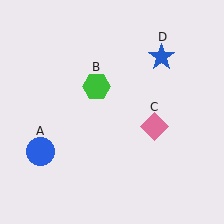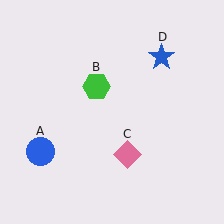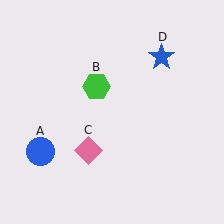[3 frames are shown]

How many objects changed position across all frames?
1 object changed position: pink diamond (object C).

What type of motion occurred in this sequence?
The pink diamond (object C) rotated clockwise around the center of the scene.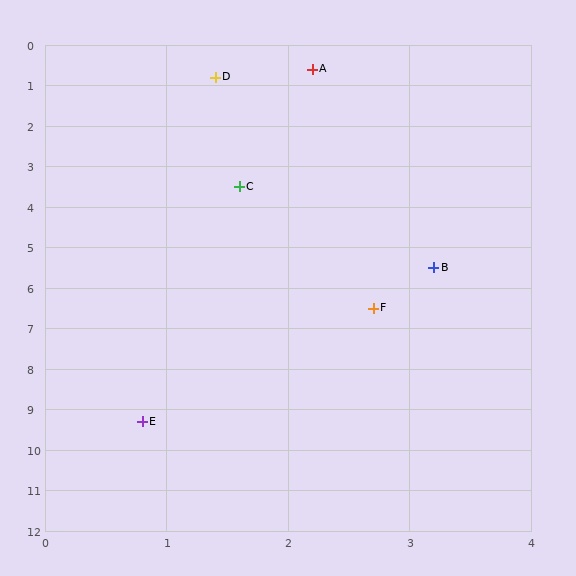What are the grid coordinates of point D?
Point D is at approximately (1.4, 0.8).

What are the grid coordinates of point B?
Point B is at approximately (3.2, 5.5).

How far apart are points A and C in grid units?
Points A and C are about 3.0 grid units apart.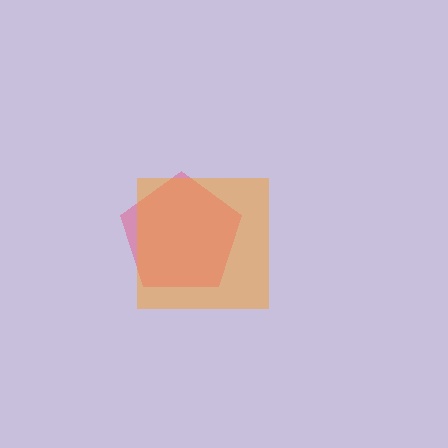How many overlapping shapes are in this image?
There are 2 overlapping shapes in the image.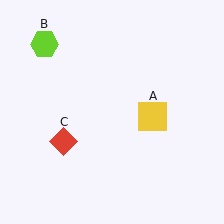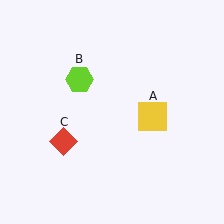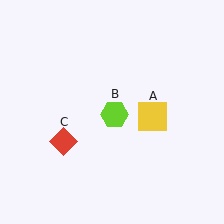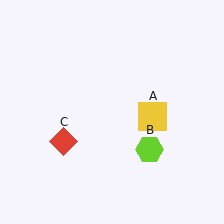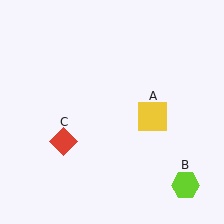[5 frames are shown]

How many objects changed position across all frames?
1 object changed position: lime hexagon (object B).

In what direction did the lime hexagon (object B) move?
The lime hexagon (object B) moved down and to the right.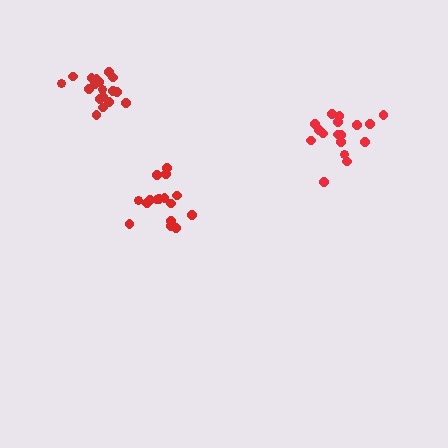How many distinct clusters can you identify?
There are 3 distinct clusters.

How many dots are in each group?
Group 1: 16 dots, Group 2: 19 dots, Group 3: 17 dots (52 total).